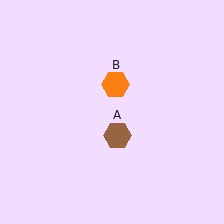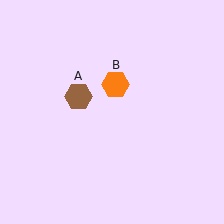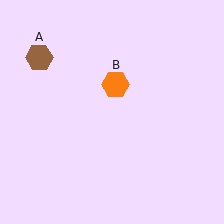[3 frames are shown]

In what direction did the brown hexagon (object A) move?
The brown hexagon (object A) moved up and to the left.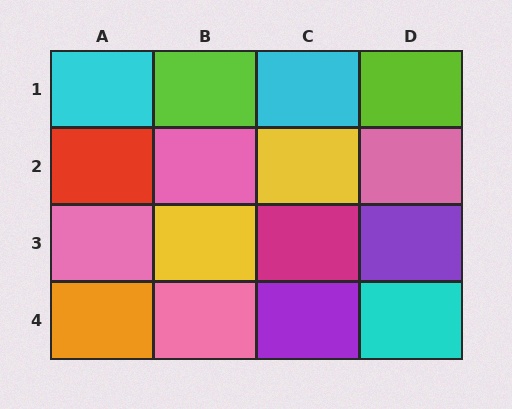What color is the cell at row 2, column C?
Yellow.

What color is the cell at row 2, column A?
Red.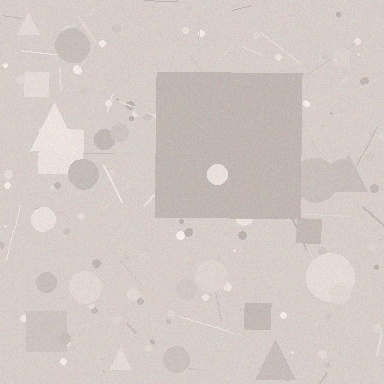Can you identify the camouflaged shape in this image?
The camouflaged shape is a square.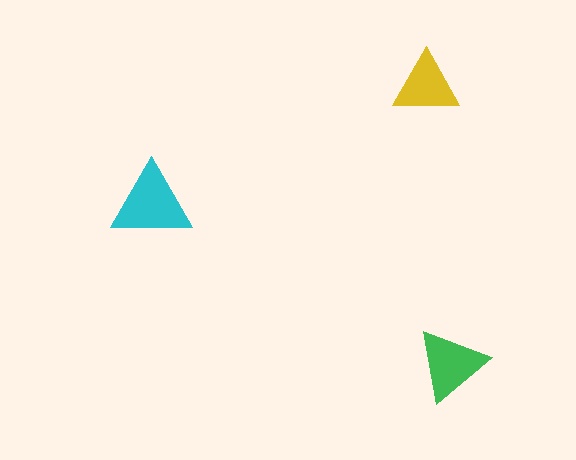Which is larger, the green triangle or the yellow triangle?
The green one.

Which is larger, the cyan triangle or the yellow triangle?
The cyan one.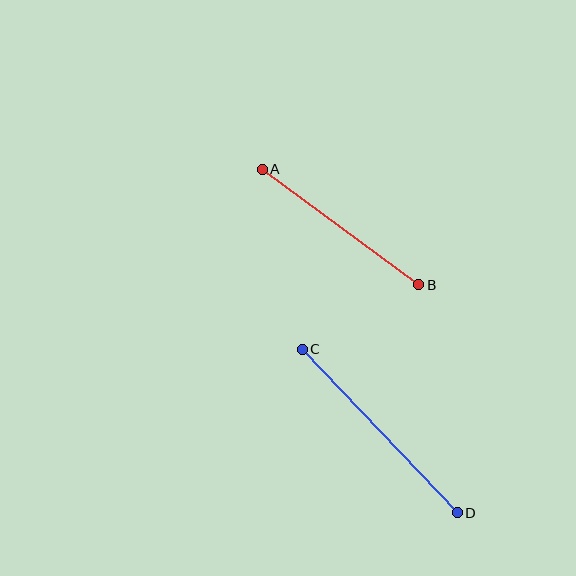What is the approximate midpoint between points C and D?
The midpoint is at approximately (380, 431) pixels.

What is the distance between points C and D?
The distance is approximately 225 pixels.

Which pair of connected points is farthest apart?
Points C and D are farthest apart.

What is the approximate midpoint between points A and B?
The midpoint is at approximately (340, 227) pixels.